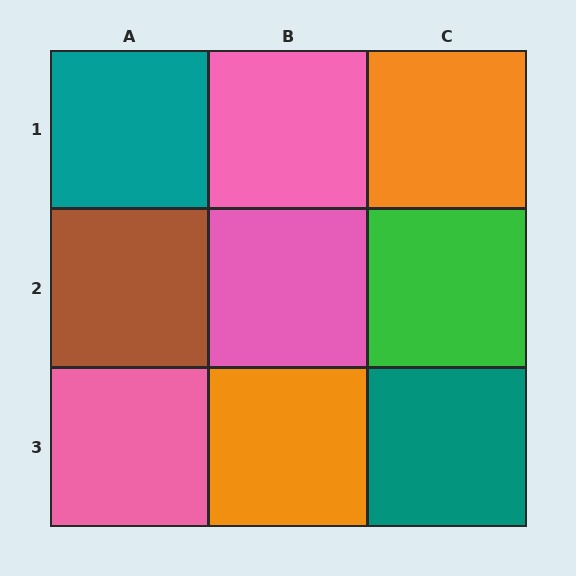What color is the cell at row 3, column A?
Pink.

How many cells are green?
1 cell is green.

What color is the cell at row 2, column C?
Green.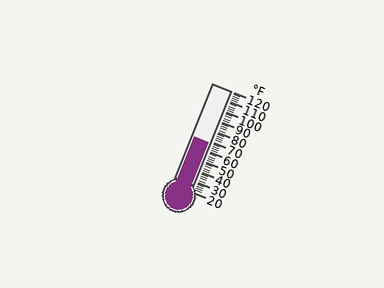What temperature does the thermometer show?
The thermometer shows approximately 68°F.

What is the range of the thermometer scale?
The thermometer scale ranges from 20°F to 120°F.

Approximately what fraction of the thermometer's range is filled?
The thermometer is filled to approximately 50% of its range.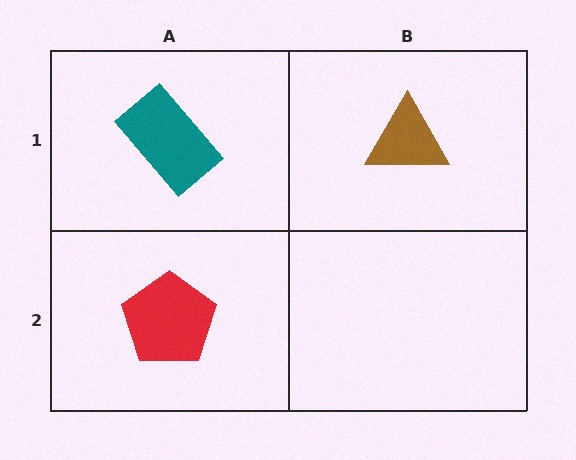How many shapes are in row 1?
2 shapes.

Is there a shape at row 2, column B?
No, that cell is empty.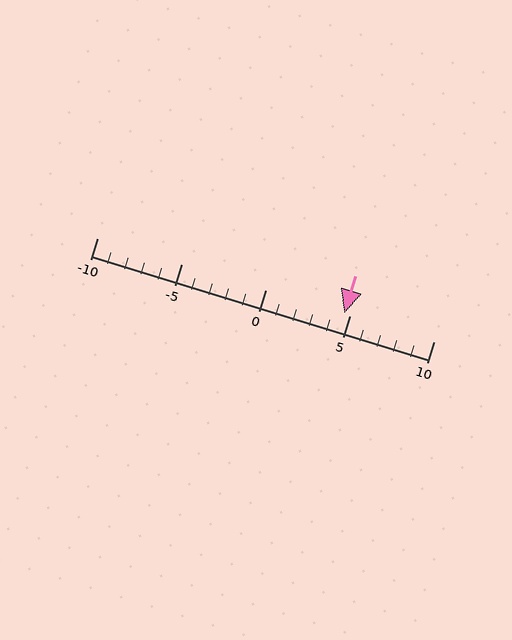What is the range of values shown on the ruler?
The ruler shows values from -10 to 10.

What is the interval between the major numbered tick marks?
The major tick marks are spaced 5 units apart.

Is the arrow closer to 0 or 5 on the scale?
The arrow is closer to 5.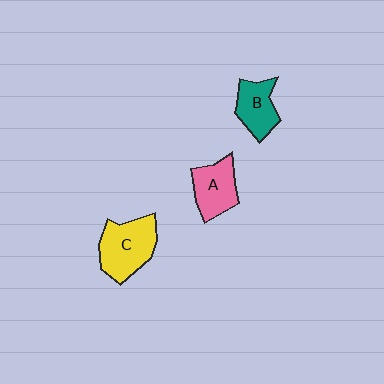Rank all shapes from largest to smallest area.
From largest to smallest: C (yellow), A (pink), B (teal).